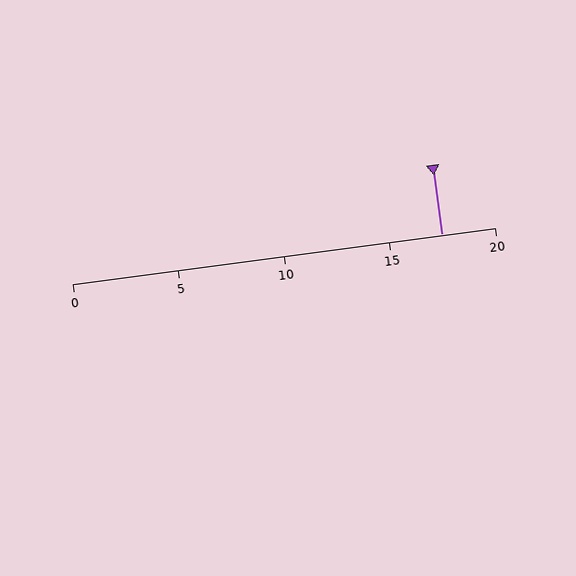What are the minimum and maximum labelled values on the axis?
The axis runs from 0 to 20.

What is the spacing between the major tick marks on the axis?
The major ticks are spaced 5 apart.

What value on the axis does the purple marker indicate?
The marker indicates approximately 17.5.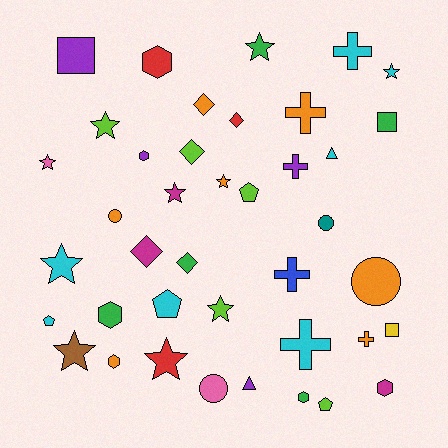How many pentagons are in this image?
There are 4 pentagons.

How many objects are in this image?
There are 40 objects.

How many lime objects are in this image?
There are 5 lime objects.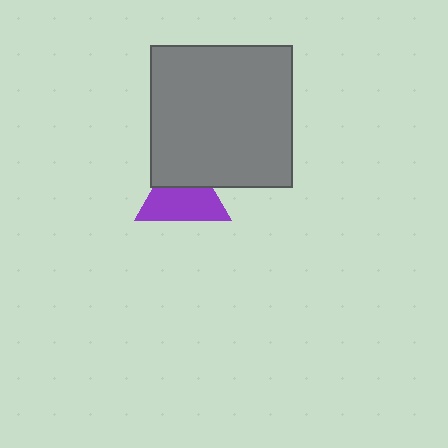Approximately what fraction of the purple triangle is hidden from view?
Roughly 36% of the purple triangle is hidden behind the gray square.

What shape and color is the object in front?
The object in front is a gray square.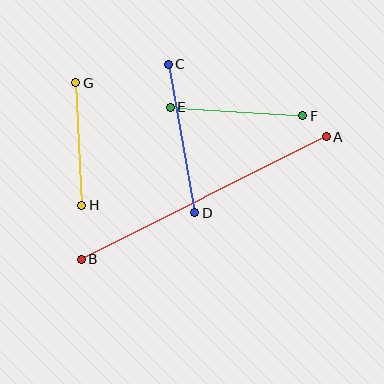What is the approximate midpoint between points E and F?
The midpoint is at approximately (236, 111) pixels.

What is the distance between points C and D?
The distance is approximately 151 pixels.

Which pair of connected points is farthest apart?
Points A and B are farthest apart.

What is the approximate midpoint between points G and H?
The midpoint is at approximately (79, 144) pixels.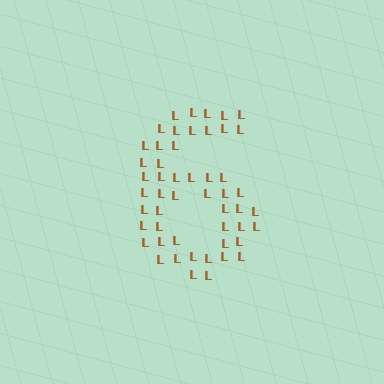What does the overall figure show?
The overall figure shows the digit 6.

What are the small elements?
The small elements are letter L's.